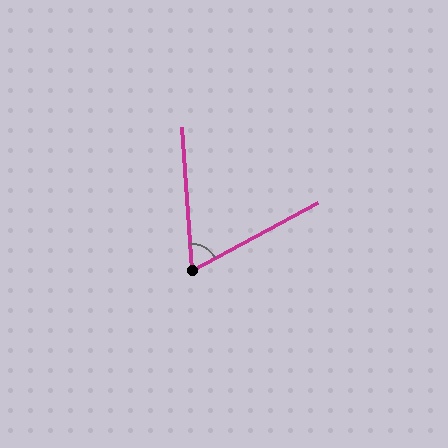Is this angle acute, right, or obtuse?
It is acute.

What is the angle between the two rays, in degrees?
Approximately 66 degrees.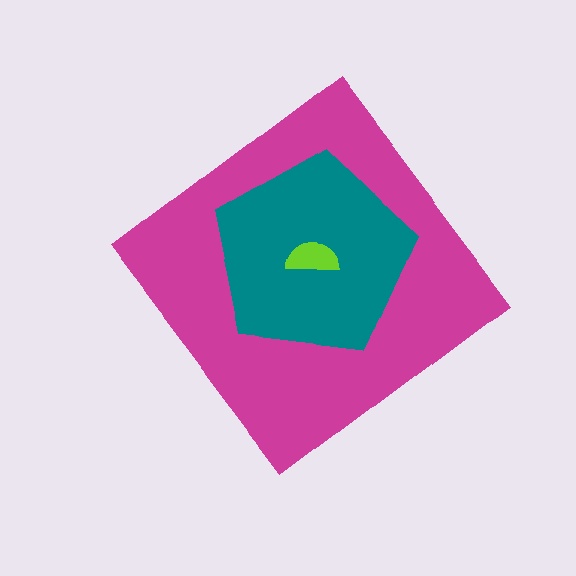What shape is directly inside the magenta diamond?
The teal pentagon.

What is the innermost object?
The lime semicircle.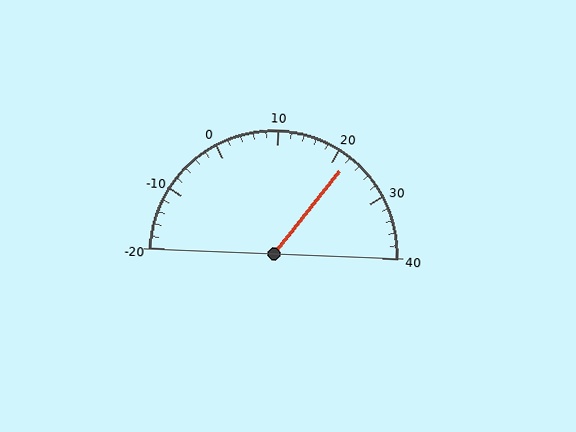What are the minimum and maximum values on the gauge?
The gauge ranges from -20 to 40.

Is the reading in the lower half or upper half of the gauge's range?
The reading is in the upper half of the range (-20 to 40).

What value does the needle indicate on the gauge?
The needle indicates approximately 22.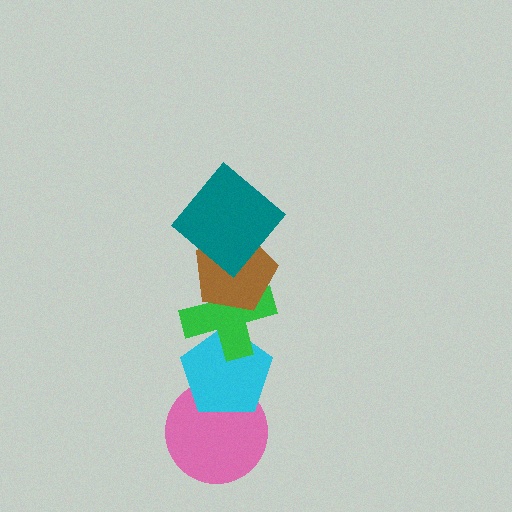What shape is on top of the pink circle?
The cyan pentagon is on top of the pink circle.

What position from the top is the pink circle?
The pink circle is 5th from the top.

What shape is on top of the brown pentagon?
The teal diamond is on top of the brown pentagon.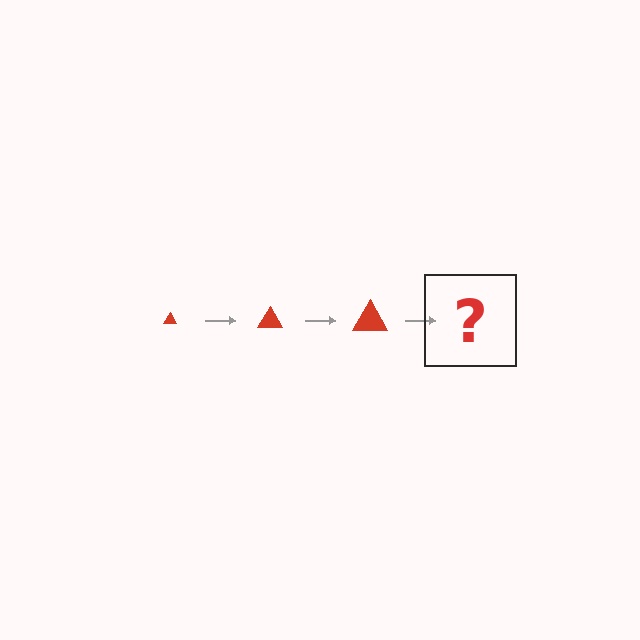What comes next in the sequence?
The next element should be a red triangle, larger than the previous one.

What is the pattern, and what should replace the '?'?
The pattern is that the triangle gets progressively larger each step. The '?' should be a red triangle, larger than the previous one.